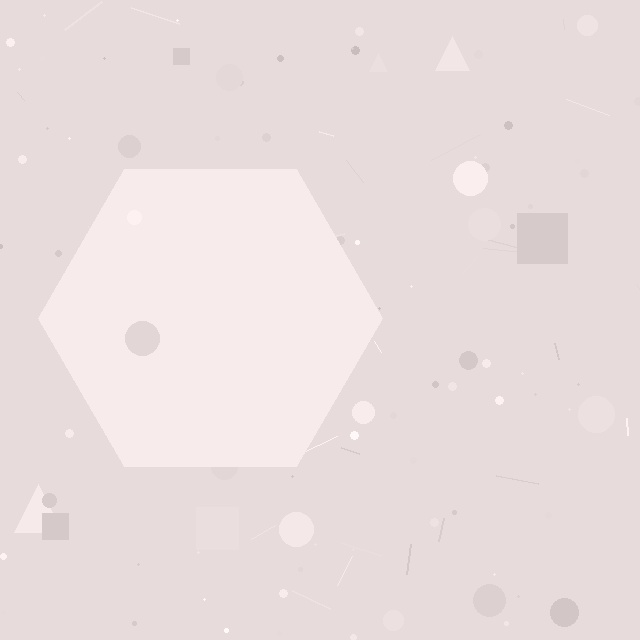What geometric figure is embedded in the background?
A hexagon is embedded in the background.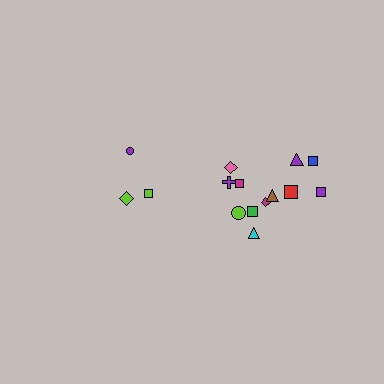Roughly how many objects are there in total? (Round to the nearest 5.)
Roughly 15 objects in total.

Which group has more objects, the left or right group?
The right group.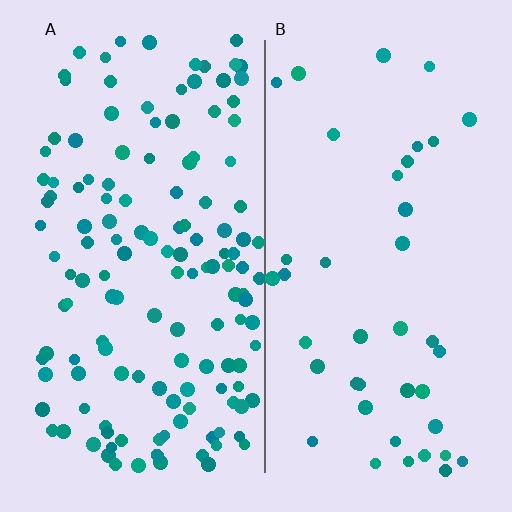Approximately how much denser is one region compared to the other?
Approximately 3.4× — region A over region B.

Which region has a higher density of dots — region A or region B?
A (the left).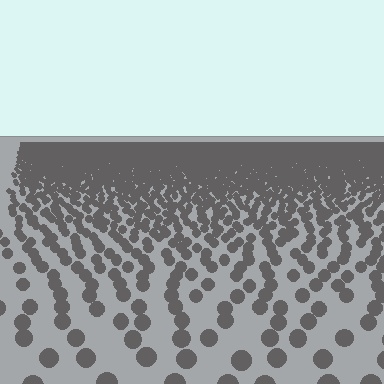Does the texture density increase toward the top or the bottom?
Density increases toward the top.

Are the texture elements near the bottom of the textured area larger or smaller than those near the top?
Larger. Near the bottom, elements are closer to the viewer and appear at a bigger on-screen size.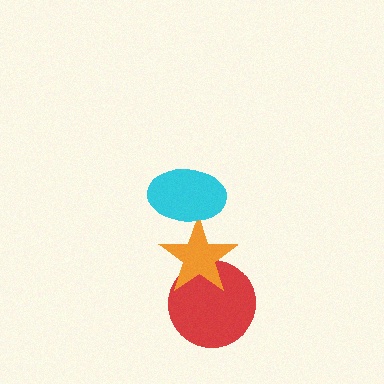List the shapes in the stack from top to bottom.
From top to bottom: the cyan ellipse, the orange star, the red circle.